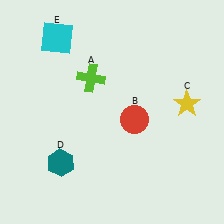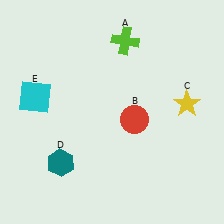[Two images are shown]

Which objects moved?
The objects that moved are: the lime cross (A), the cyan square (E).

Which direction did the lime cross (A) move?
The lime cross (A) moved up.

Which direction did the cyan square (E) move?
The cyan square (E) moved down.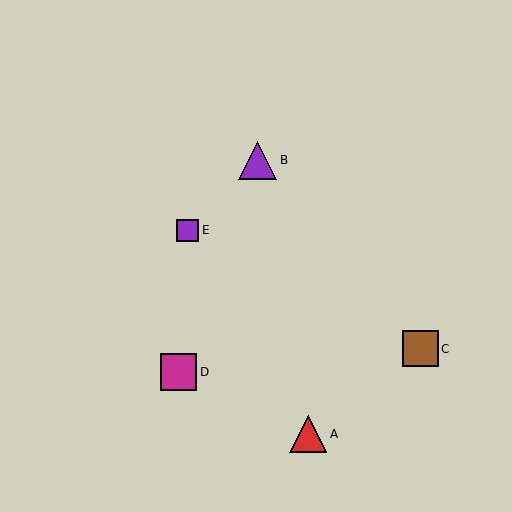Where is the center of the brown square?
The center of the brown square is at (420, 349).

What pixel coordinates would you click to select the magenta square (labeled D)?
Click at (179, 372) to select the magenta square D.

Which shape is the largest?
The purple triangle (labeled B) is the largest.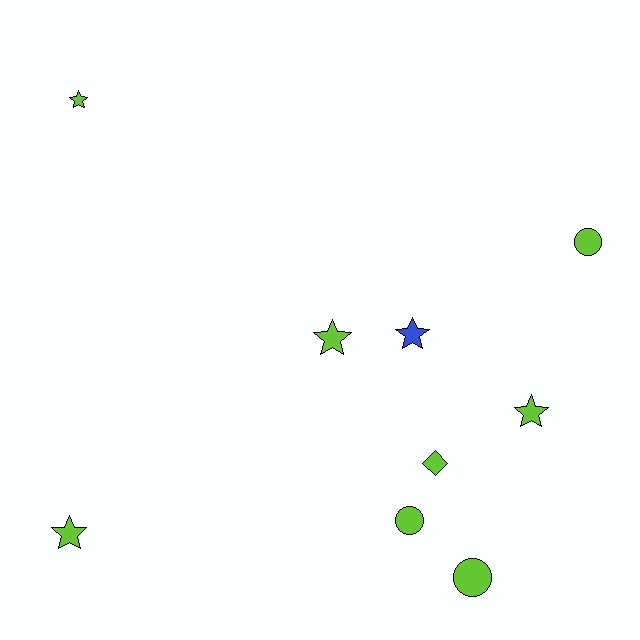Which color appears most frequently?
Lime, with 8 objects.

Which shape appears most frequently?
Star, with 5 objects.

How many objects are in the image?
There are 9 objects.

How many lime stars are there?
There are 4 lime stars.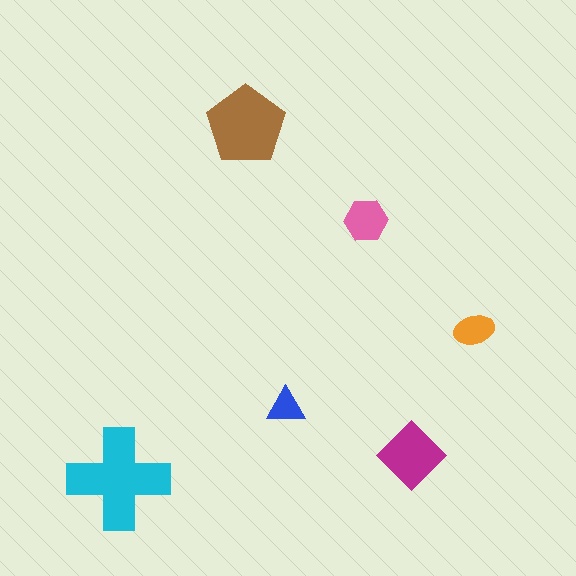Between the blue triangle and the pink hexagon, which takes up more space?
The pink hexagon.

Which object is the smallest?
The blue triangle.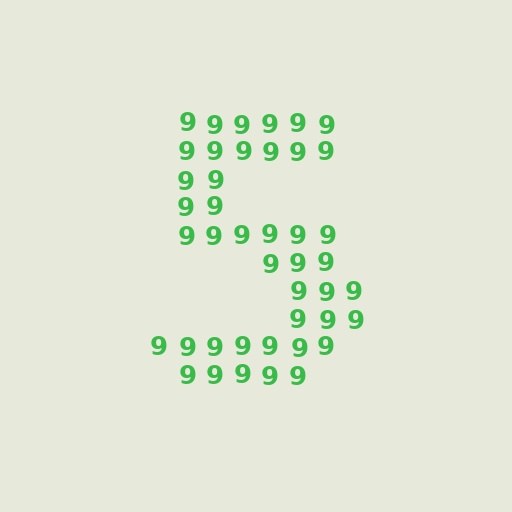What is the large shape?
The large shape is the digit 5.